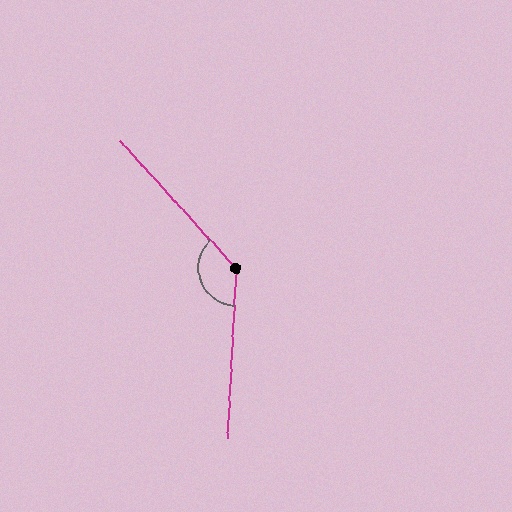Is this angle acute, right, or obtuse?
It is obtuse.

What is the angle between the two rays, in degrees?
Approximately 135 degrees.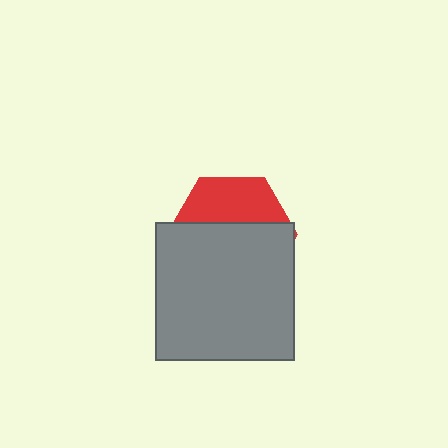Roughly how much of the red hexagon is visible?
A small part of it is visible (roughly 36%).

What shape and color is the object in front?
The object in front is a gray square.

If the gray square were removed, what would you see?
You would see the complete red hexagon.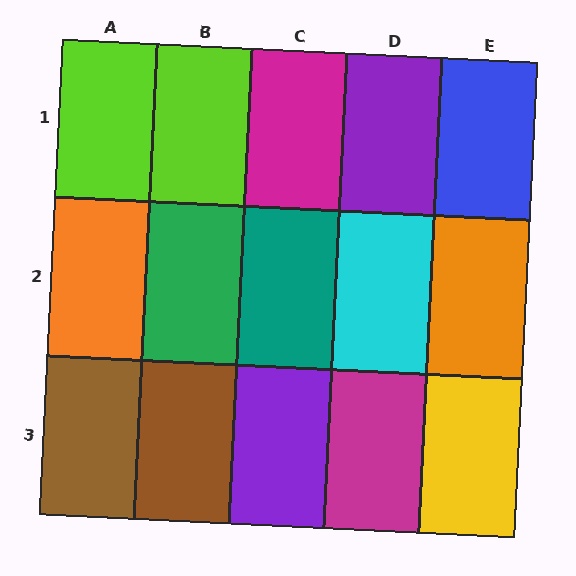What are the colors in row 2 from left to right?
Orange, green, teal, cyan, orange.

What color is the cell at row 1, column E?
Blue.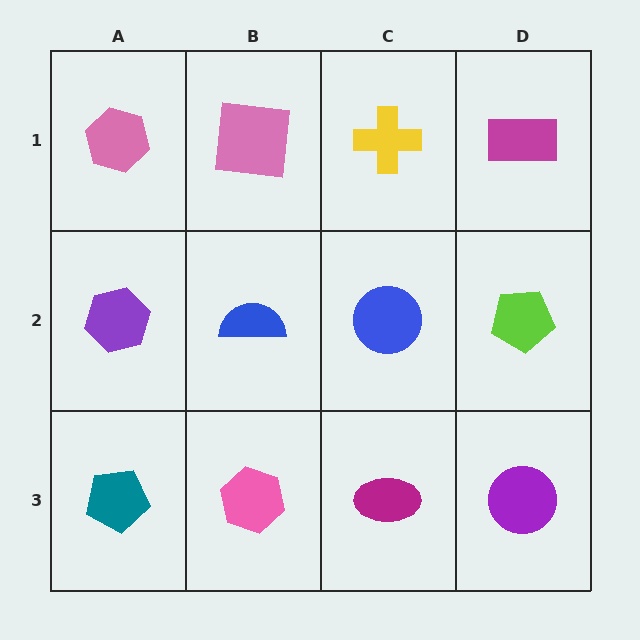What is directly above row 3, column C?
A blue circle.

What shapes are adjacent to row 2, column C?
A yellow cross (row 1, column C), a magenta ellipse (row 3, column C), a blue semicircle (row 2, column B), a lime pentagon (row 2, column D).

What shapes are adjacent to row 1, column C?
A blue circle (row 2, column C), a pink square (row 1, column B), a magenta rectangle (row 1, column D).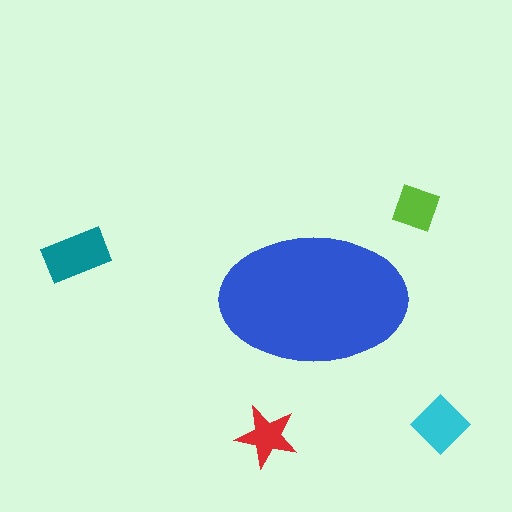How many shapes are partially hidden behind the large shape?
0 shapes are partially hidden.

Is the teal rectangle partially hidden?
No, the teal rectangle is fully visible.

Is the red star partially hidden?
No, the red star is fully visible.